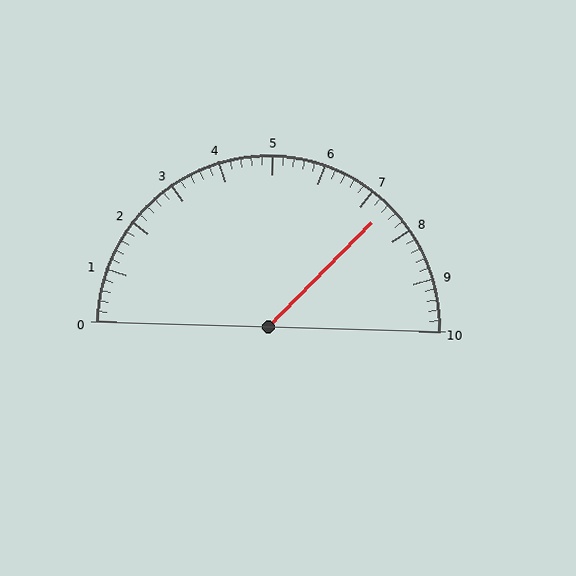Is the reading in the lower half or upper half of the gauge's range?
The reading is in the upper half of the range (0 to 10).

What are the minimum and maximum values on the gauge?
The gauge ranges from 0 to 10.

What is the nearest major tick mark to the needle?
The nearest major tick mark is 7.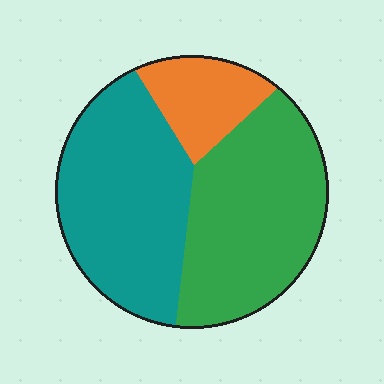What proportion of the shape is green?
Green takes up between a third and a half of the shape.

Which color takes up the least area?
Orange, at roughly 15%.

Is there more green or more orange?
Green.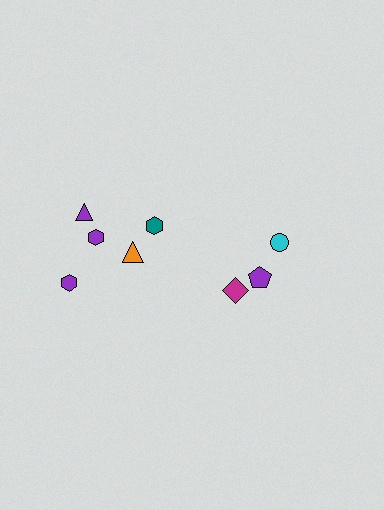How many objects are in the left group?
There are 5 objects.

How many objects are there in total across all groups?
There are 8 objects.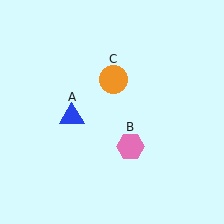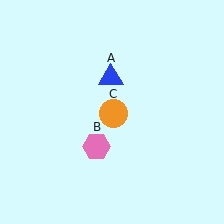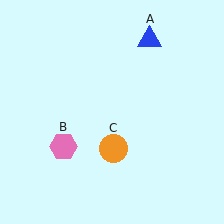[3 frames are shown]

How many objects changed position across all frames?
3 objects changed position: blue triangle (object A), pink hexagon (object B), orange circle (object C).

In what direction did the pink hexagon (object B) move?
The pink hexagon (object B) moved left.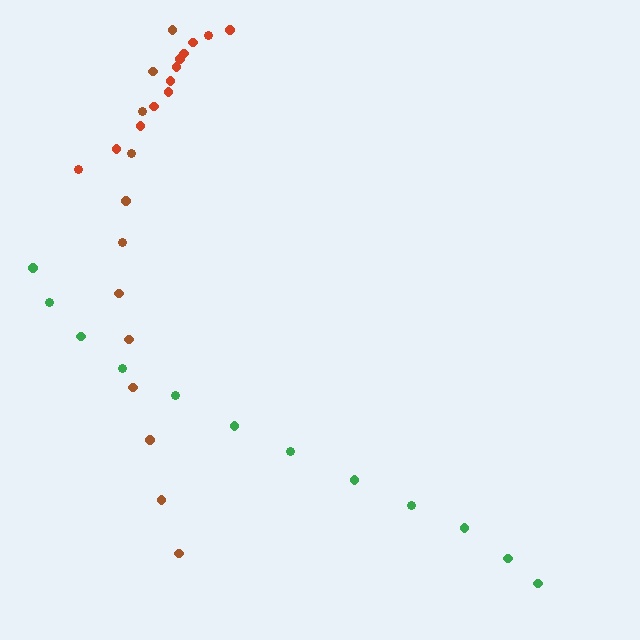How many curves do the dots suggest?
There are 3 distinct paths.